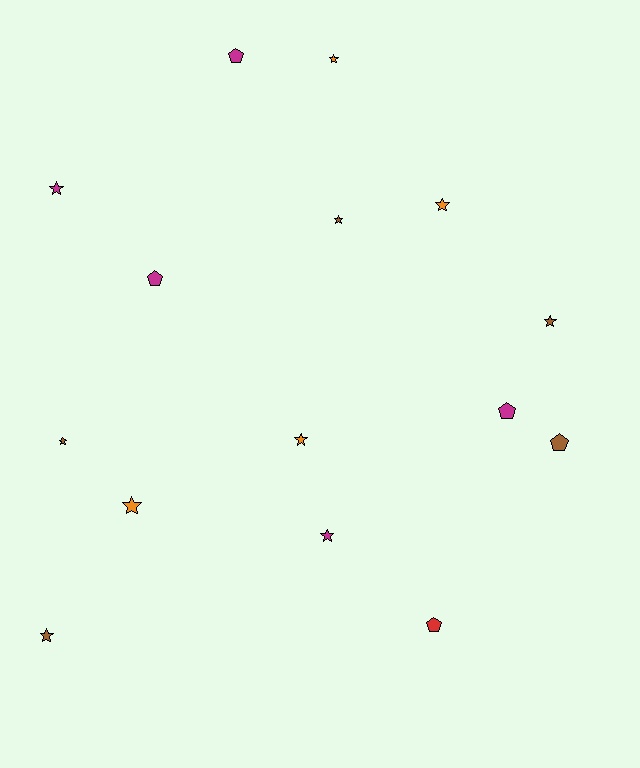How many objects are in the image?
There are 15 objects.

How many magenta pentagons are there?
There are 3 magenta pentagons.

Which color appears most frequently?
Brown, with 5 objects.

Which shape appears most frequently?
Star, with 10 objects.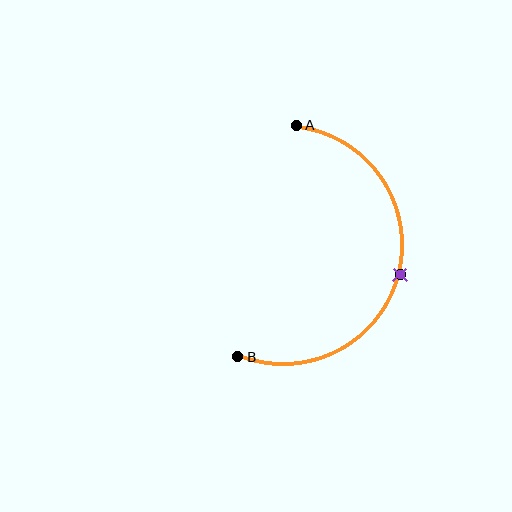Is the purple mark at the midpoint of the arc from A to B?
Yes. The purple mark lies on the arc at equal arc-length from both A and B — it is the arc midpoint.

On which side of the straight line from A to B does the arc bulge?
The arc bulges to the right of the straight line connecting A and B.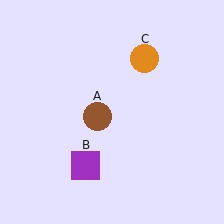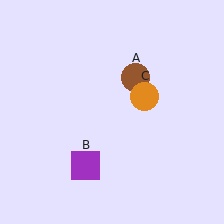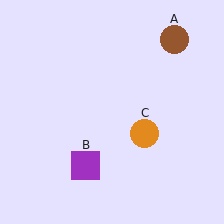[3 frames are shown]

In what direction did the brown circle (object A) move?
The brown circle (object A) moved up and to the right.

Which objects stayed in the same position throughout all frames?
Purple square (object B) remained stationary.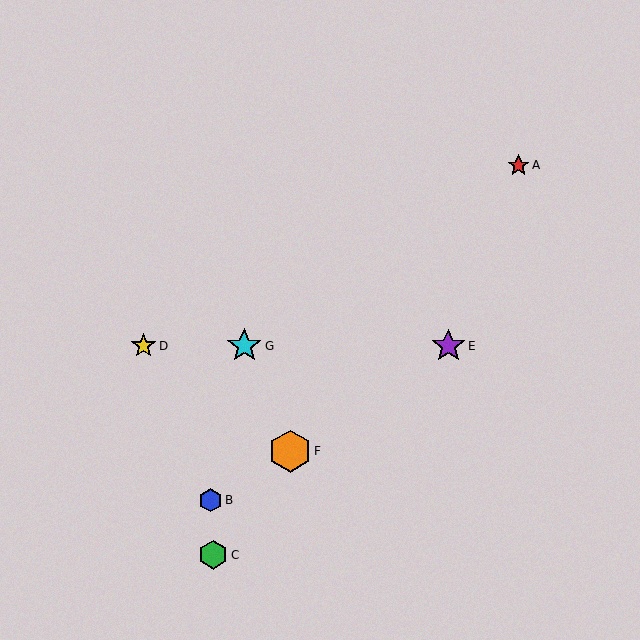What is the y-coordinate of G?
Object G is at y≈346.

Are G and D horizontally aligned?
Yes, both are at y≈346.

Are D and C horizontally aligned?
No, D is at y≈346 and C is at y≈555.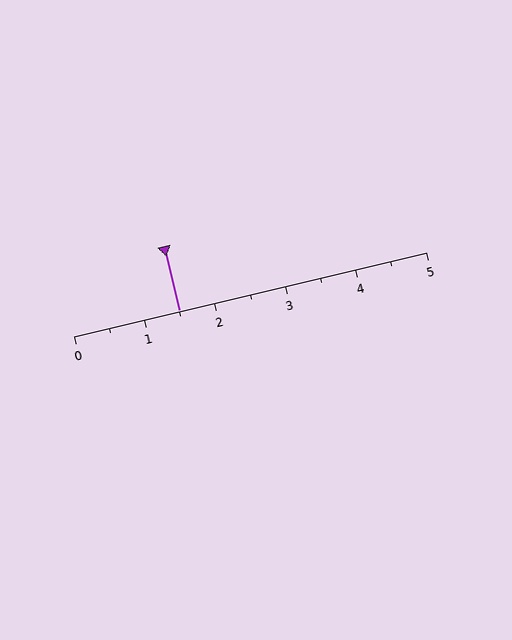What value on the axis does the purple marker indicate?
The marker indicates approximately 1.5.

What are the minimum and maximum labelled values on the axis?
The axis runs from 0 to 5.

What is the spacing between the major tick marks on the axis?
The major ticks are spaced 1 apart.